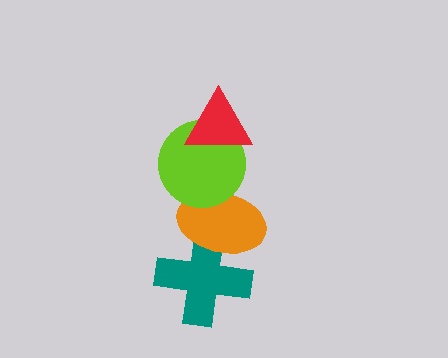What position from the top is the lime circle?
The lime circle is 2nd from the top.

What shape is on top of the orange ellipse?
The lime circle is on top of the orange ellipse.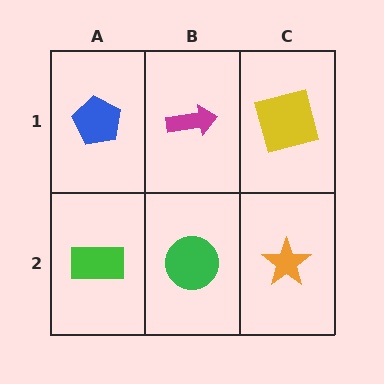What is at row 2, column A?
A green rectangle.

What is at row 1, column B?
A magenta arrow.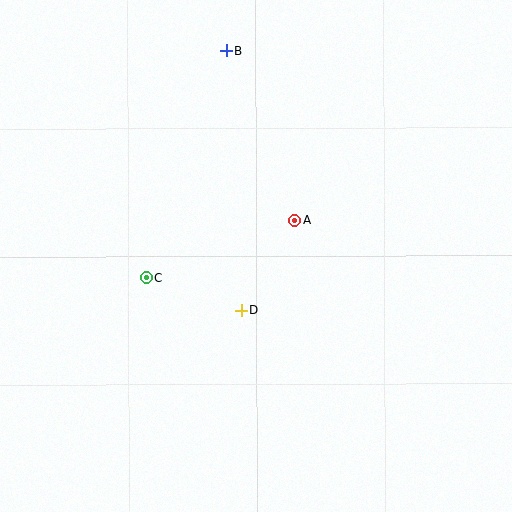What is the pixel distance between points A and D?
The distance between A and D is 105 pixels.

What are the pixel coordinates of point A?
Point A is at (295, 220).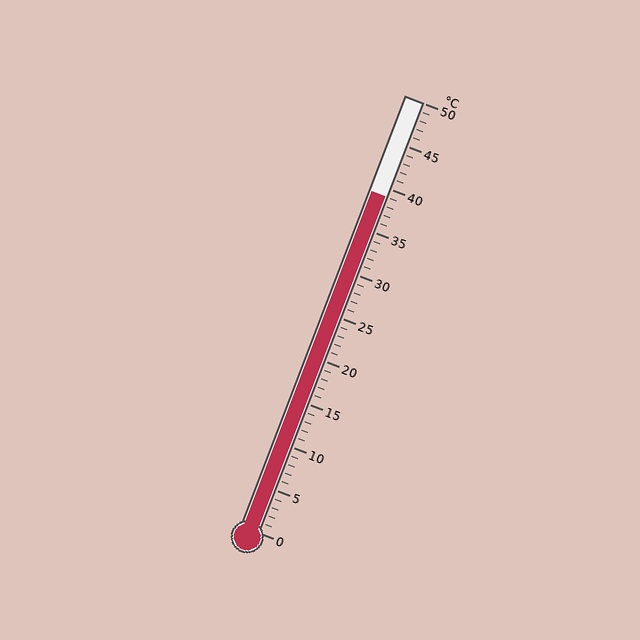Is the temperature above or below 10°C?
The temperature is above 10°C.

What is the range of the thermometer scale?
The thermometer scale ranges from 0°C to 50°C.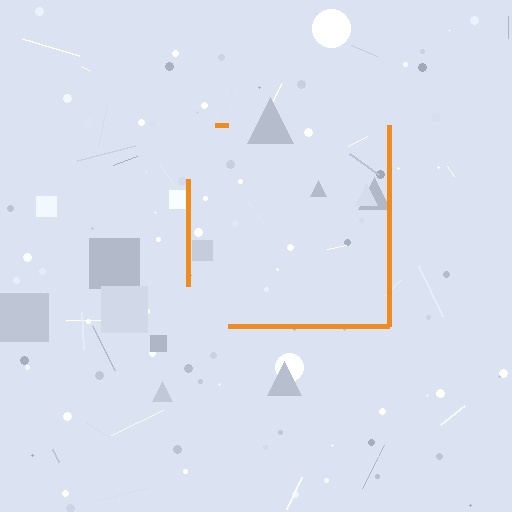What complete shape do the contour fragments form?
The contour fragments form a square.